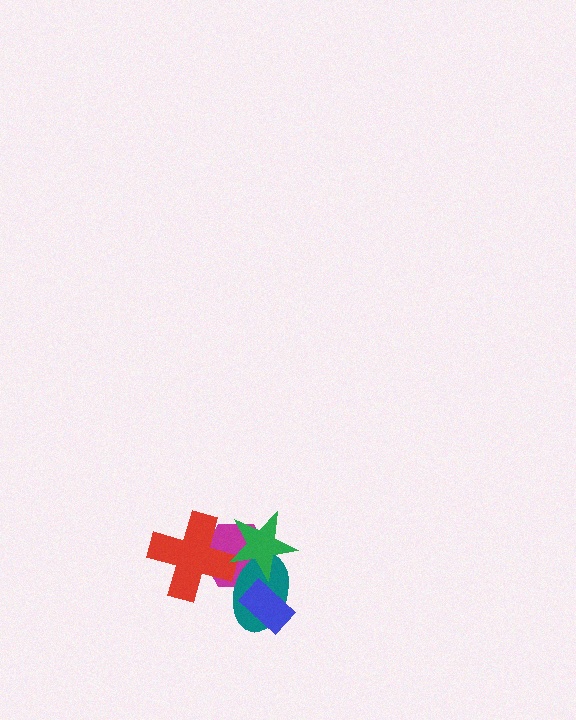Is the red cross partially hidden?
Yes, it is partially covered by another shape.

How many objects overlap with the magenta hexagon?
3 objects overlap with the magenta hexagon.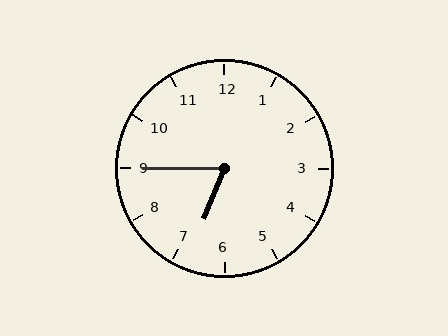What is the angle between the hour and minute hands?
Approximately 68 degrees.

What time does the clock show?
6:45.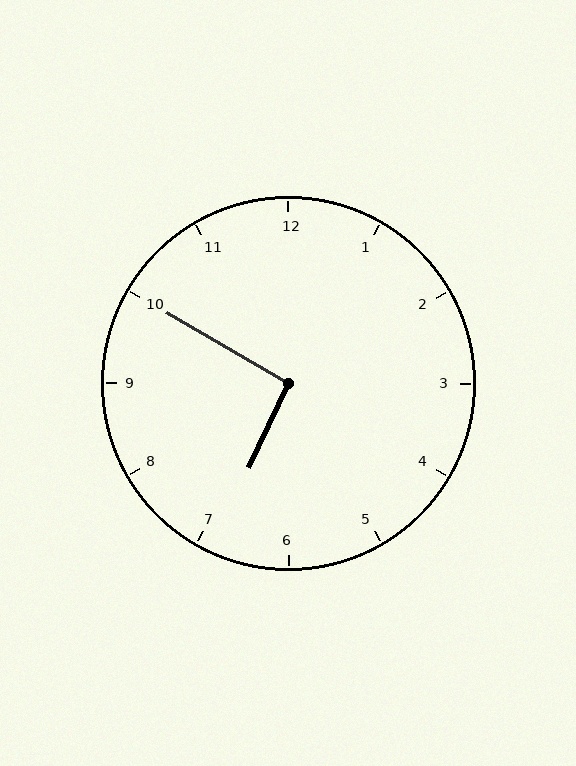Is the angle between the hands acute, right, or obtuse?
It is right.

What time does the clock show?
6:50.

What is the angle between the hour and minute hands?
Approximately 95 degrees.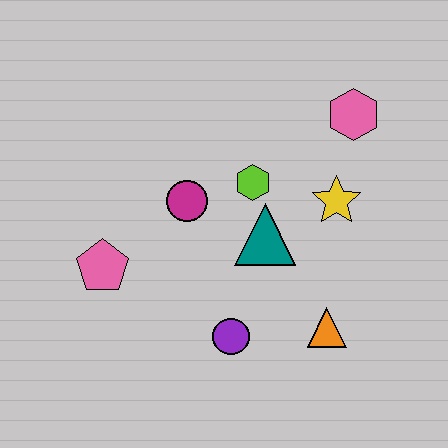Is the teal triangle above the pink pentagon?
Yes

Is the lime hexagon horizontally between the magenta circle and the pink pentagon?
No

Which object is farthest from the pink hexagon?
The pink pentagon is farthest from the pink hexagon.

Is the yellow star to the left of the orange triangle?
No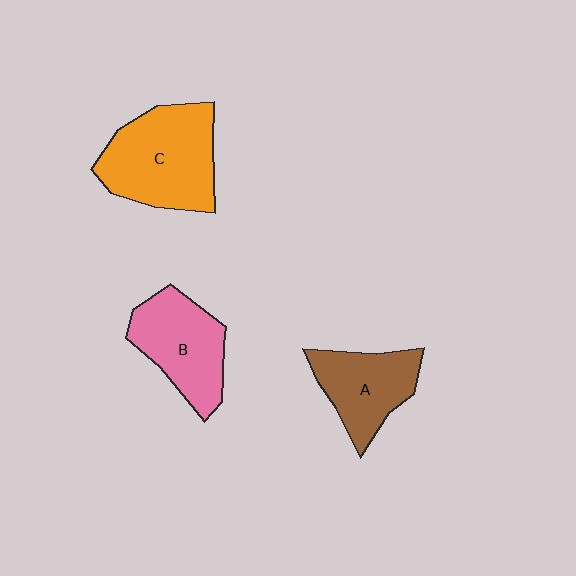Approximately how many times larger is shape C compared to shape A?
Approximately 1.5 times.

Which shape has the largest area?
Shape C (orange).